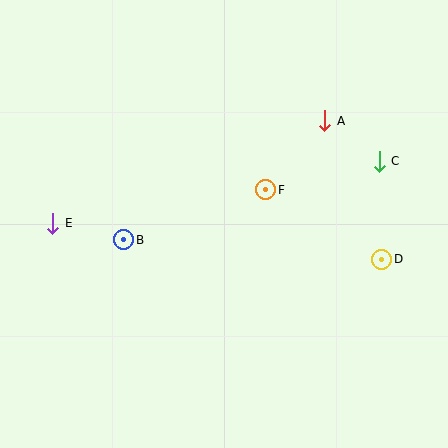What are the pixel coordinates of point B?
Point B is at (124, 240).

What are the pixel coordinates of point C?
Point C is at (379, 161).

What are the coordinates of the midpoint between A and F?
The midpoint between A and F is at (295, 155).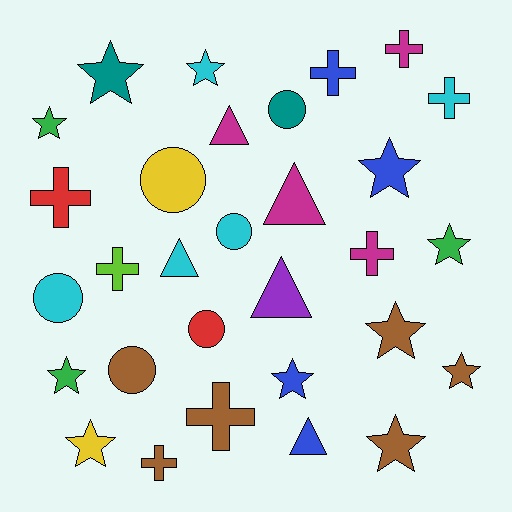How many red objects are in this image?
There are 2 red objects.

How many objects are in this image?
There are 30 objects.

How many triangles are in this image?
There are 5 triangles.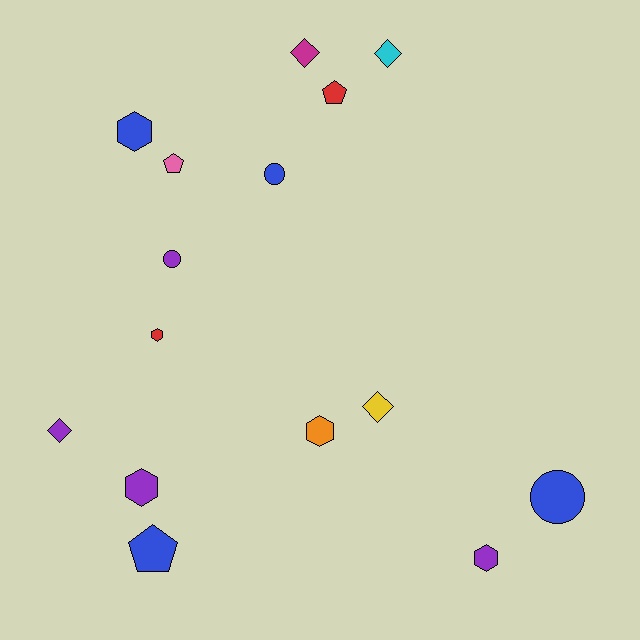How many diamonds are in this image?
There are 4 diamonds.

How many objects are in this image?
There are 15 objects.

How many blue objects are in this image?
There are 4 blue objects.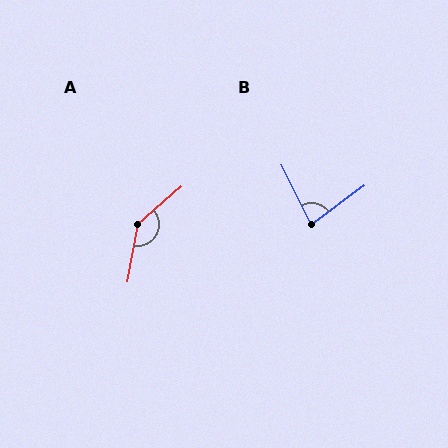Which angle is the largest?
A, at approximately 141 degrees.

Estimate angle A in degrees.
Approximately 141 degrees.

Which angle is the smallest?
B, at approximately 80 degrees.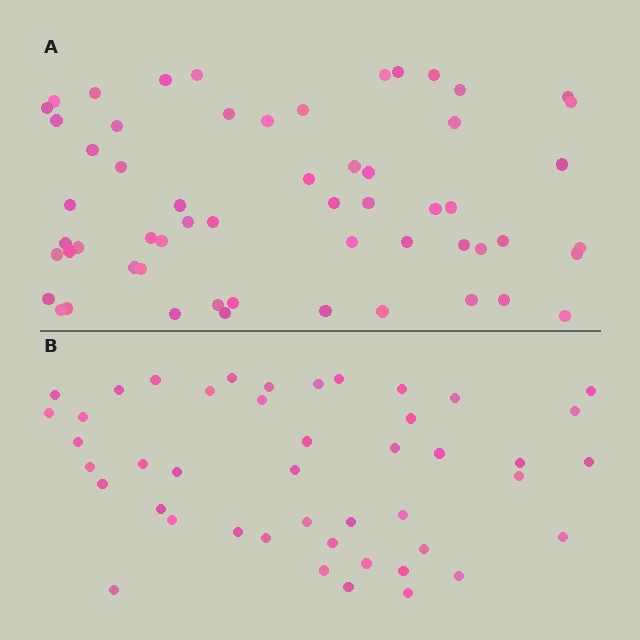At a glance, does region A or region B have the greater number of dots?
Region A (the top region) has more dots.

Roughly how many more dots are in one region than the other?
Region A has approximately 15 more dots than region B.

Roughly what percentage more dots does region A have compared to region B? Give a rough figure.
About 30% more.